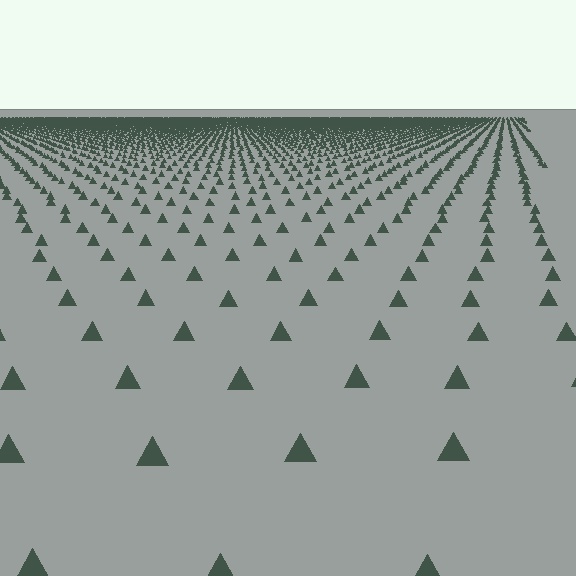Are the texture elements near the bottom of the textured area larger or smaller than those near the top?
Larger. Near the bottom, elements are closer to the viewer and appear at a bigger on-screen size.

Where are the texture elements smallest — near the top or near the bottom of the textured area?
Near the top.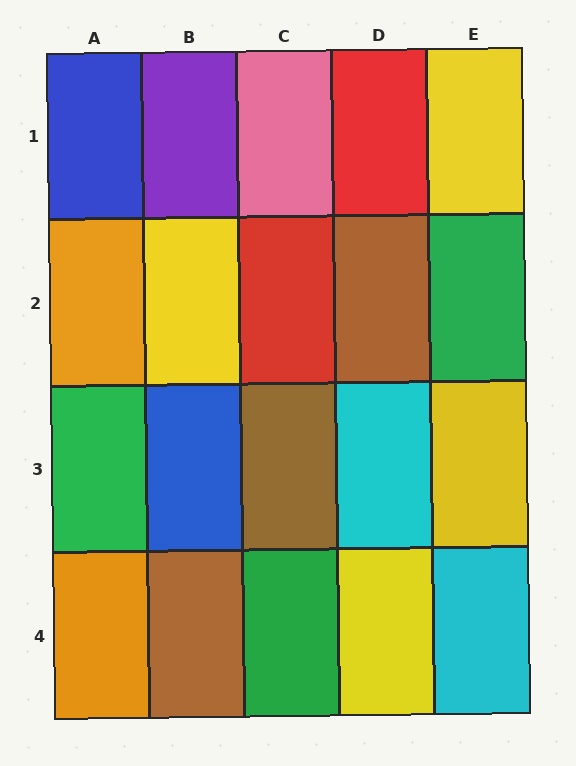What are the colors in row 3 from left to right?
Green, blue, brown, cyan, yellow.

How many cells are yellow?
4 cells are yellow.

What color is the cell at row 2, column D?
Brown.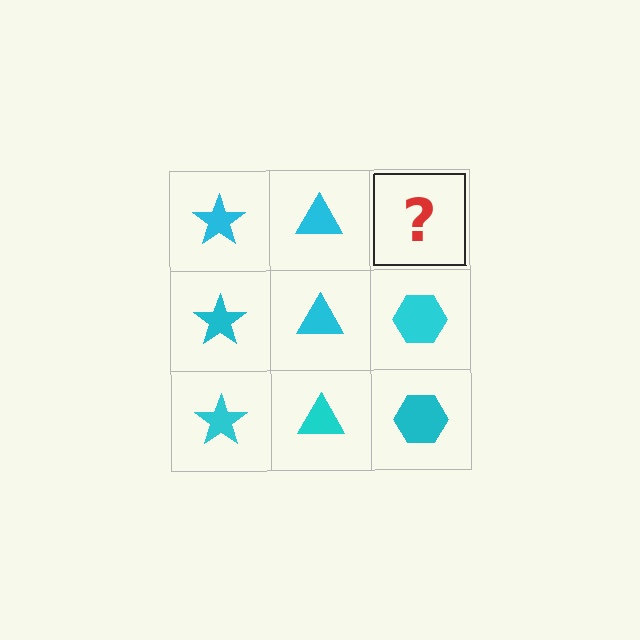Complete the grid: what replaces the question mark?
The question mark should be replaced with a cyan hexagon.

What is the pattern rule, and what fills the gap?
The rule is that each column has a consistent shape. The gap should be filled with a cyan hexagon.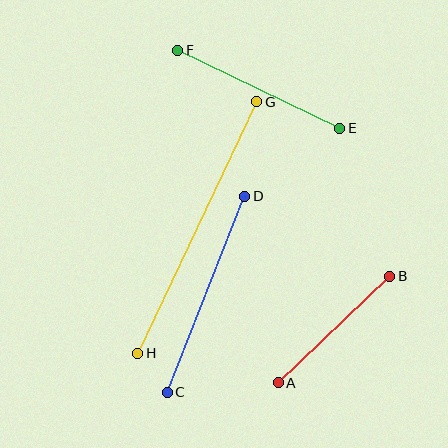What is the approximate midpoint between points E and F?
The midpoint is at approximately (259, 89) pixels.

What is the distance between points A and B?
The distance is approximately 154 pixels.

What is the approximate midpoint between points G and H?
The midpoint is at approximately (197, 227) pixels.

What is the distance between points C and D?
The distance is approximately 211 pixels.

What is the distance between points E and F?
The distance is approximately 180 pixels.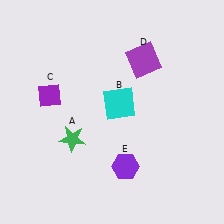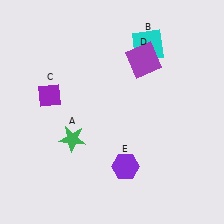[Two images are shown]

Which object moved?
The cyan square (B) moved up.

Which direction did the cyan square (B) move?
The cyan square (B) moved up.